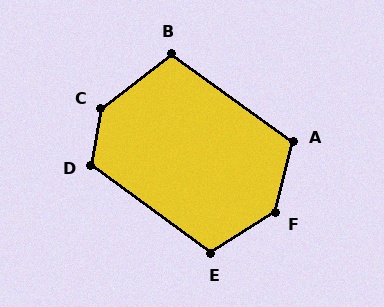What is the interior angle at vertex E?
Approximately 111 degrees (obtuse).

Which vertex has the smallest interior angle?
B, at approximately 107 degrees.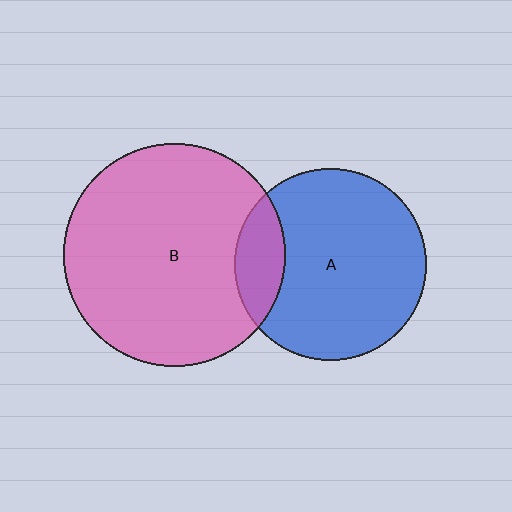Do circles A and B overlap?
Yes.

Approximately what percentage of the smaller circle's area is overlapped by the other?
Approximately 15%.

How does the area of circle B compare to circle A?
Approximately 1.3 times.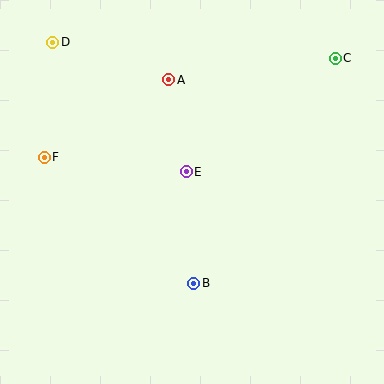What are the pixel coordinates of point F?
Point F is at (44, 157).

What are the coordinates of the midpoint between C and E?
The midpoint between C and E is at (261, 115).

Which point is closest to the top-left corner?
Point D is closest to the top-left corner.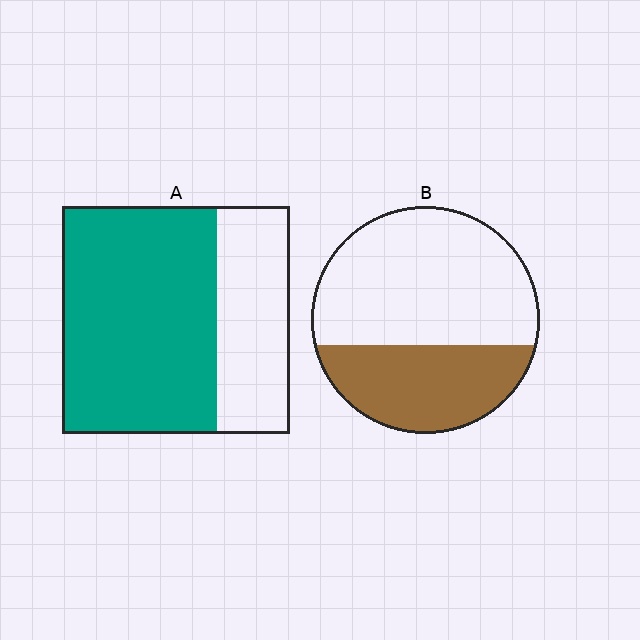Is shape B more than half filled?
No.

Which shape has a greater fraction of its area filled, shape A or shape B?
Shape A.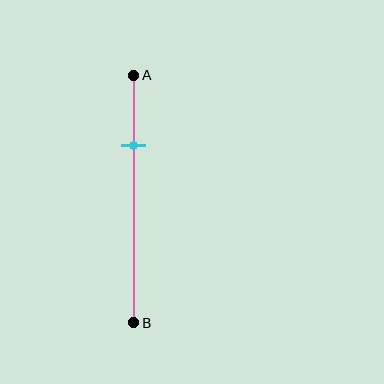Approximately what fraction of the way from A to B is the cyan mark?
The cyan mark is approximately 30% of the way from A to B.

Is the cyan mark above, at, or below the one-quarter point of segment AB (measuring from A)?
The cyan mark is below the one-quarter point of segment AB.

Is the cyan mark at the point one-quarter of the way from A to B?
No, the mark is at about 30% from A, not at the 25% one-quarter point.